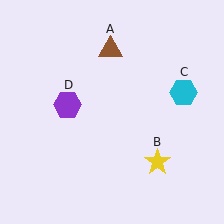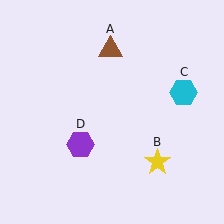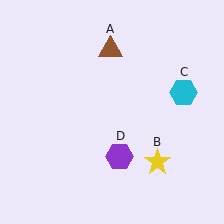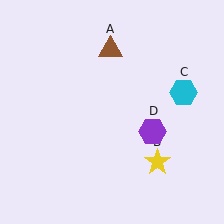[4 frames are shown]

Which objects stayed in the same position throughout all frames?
Brown triangle (object A) and yellow star (object B) and cyan hexagon (object C) remained stationary.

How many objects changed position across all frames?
1 object changed position: purple hexagon (object D).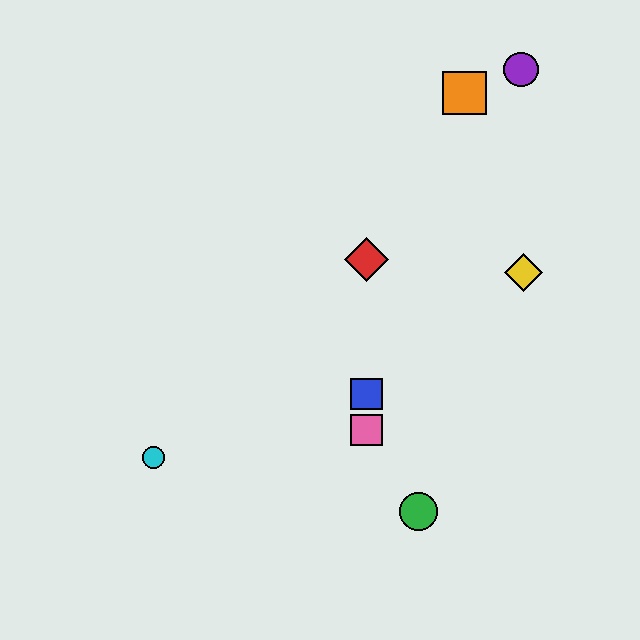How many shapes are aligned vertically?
3 shapes (the red diamond, the blue square, the pink square) are aligned vertically.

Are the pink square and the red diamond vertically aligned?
Yes, both are at x≈366.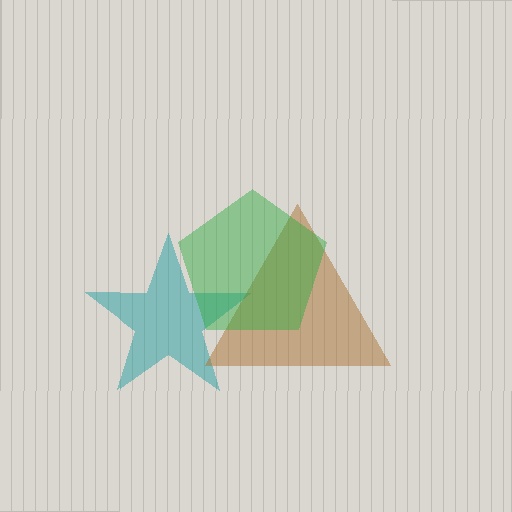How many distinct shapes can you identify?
There are 3 distinct shapes: a teal star, a brown triangle, a green pentagon.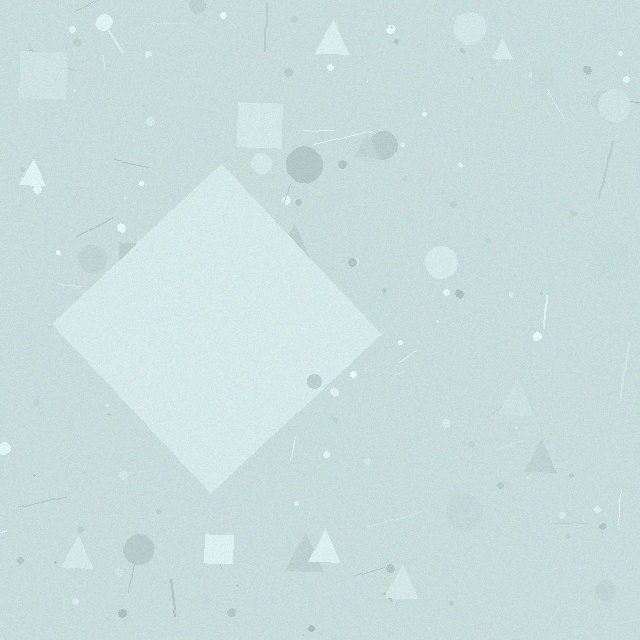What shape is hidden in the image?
A diamond is hidden in the image.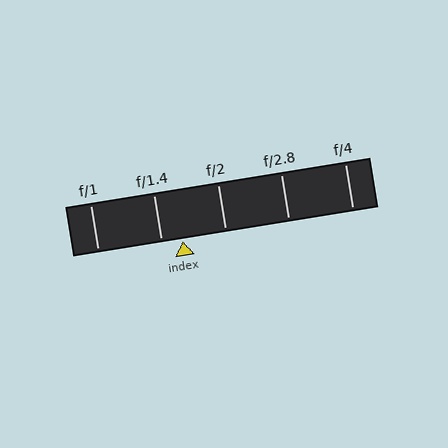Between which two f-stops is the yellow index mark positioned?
The index mark is between f/1.4 and f/2.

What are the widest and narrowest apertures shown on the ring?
The widest aperture shown is f/1 and the narrowest is f/4.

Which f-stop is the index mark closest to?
The index mark is closest to f/1.4.